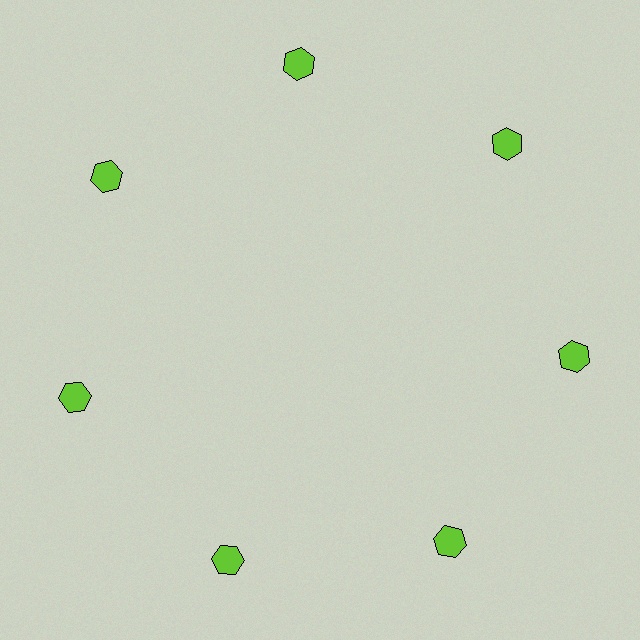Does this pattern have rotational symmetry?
Yes, this pattern has 7-fold rotational symmetry. It looks the same after rotating 51 degrees around the center.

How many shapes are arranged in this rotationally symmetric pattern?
There are 7 shapes, arranged in 7 groups of 1.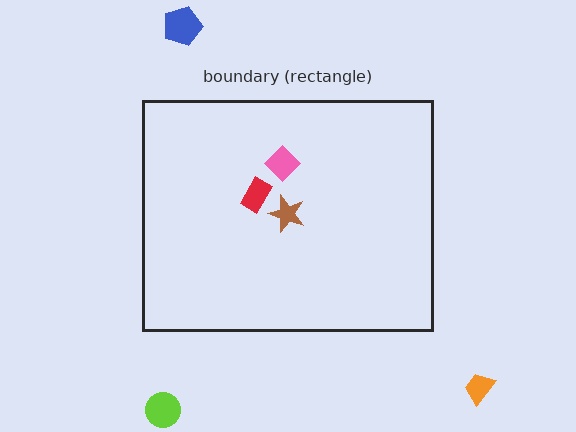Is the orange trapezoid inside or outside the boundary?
Outside.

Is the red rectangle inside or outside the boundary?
Inside.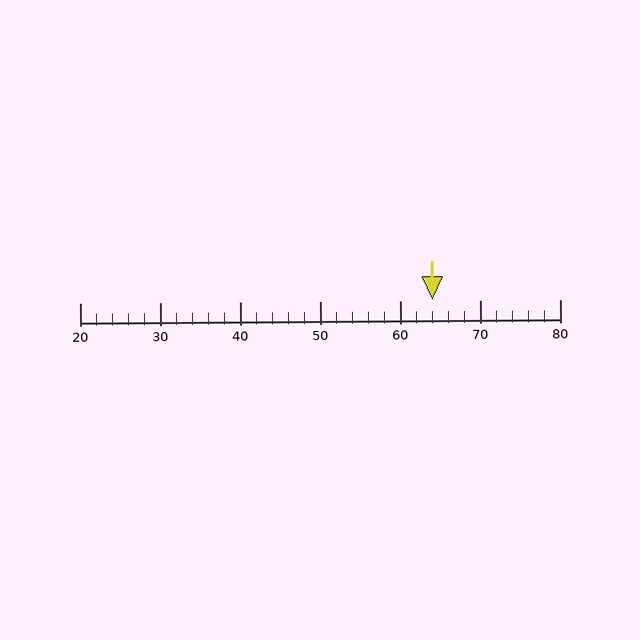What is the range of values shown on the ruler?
The ruler shows values from 20 to 80.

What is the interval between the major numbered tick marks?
The major tick marks are spaced 10 units apart.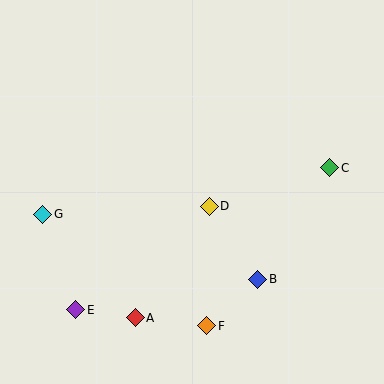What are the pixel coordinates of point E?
Point E is at (76, 310).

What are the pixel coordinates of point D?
Point D is at (209, 206).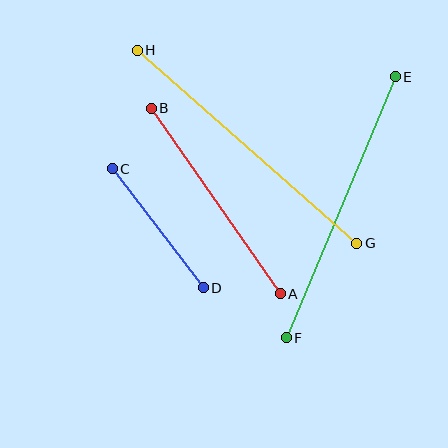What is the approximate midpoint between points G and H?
The midpoint is at approximately (247, 147) pixels.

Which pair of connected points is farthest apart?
Points G and H are farthest apart.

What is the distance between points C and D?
The distance is approximately 150 pixels.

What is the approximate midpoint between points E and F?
The midpoint is at approximately (341, 207) pixels.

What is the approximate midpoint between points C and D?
The midpoint is at approximately (158, 228) pixels.